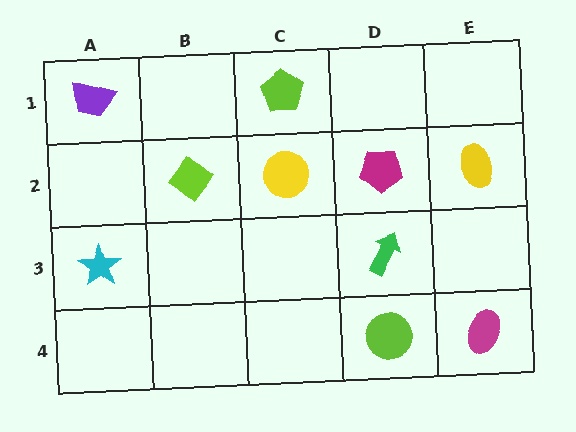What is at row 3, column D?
A green arrow.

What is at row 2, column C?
A yellow circle.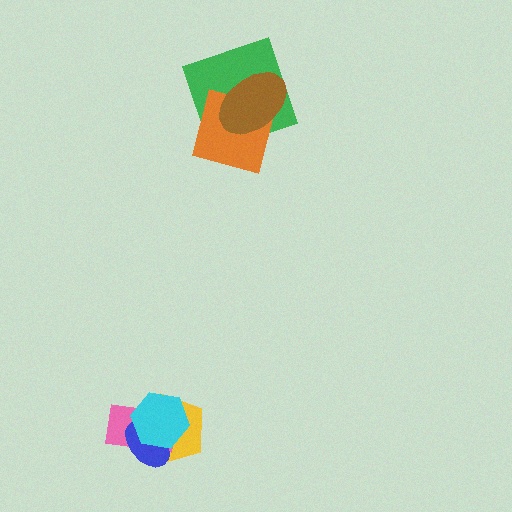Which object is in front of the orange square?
The brown ellipse is in front of the orange square.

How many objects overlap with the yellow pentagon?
3 objects overlap with the yellow pentagon.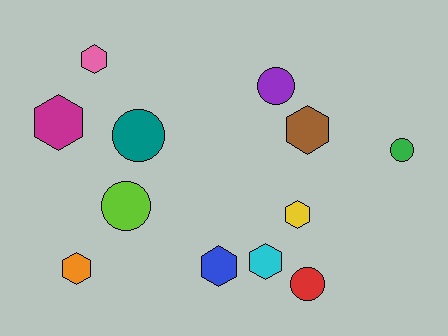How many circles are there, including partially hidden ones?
There are 5 circles.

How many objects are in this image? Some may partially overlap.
There are 12 objects.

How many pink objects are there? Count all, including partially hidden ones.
There is 1 pink object.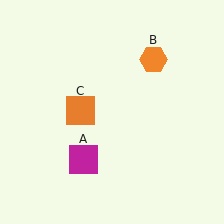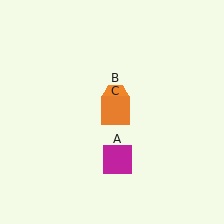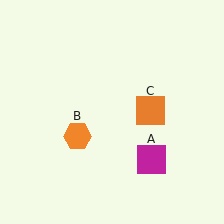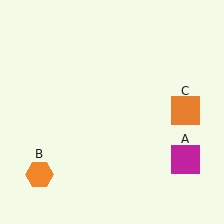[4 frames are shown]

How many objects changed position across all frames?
3 objects changed position: magenta square (object A), orange hexagon (object B), orange square (object C).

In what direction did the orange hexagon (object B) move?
The orange hexagon (object B) moved down and to the left.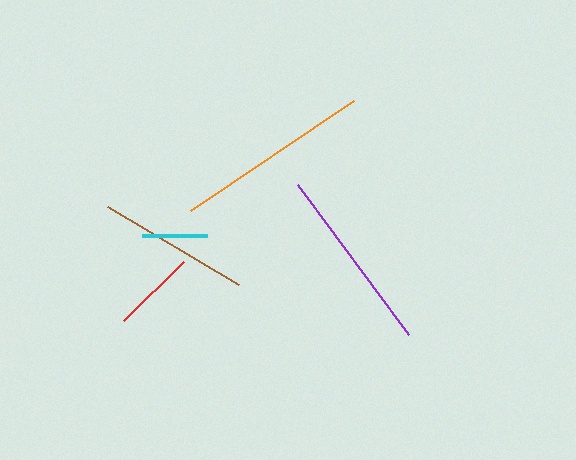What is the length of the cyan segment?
The cyan segment is approximately 65 pixels long.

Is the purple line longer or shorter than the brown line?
The purple line is longer than the brown line.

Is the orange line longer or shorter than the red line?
The orange line is longer than the red line.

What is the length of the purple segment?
The purple segment is approximately 187 pixels long.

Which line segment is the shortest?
The cyan line is the shortest at approximately 65 pixels.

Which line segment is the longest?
The orange line is the longest at approximately 197 pixels.